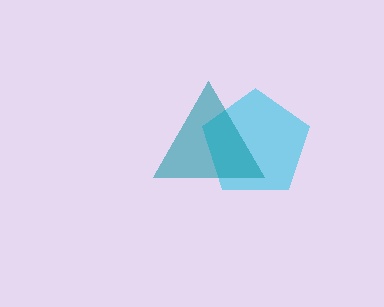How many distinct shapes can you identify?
There are 2 distinct shapes: a cyan pentagon, a teal triangle.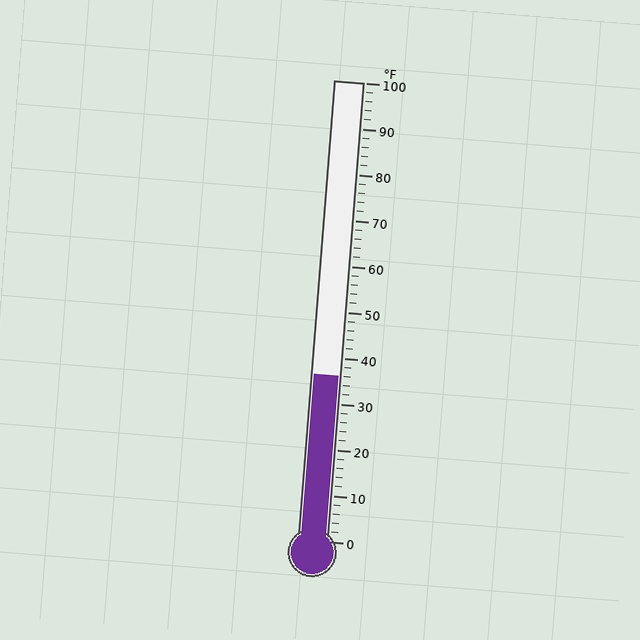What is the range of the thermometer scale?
The thermometer scale ranges from 0°F to 100°F.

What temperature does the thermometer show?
The thermometer shows approximately 36°F.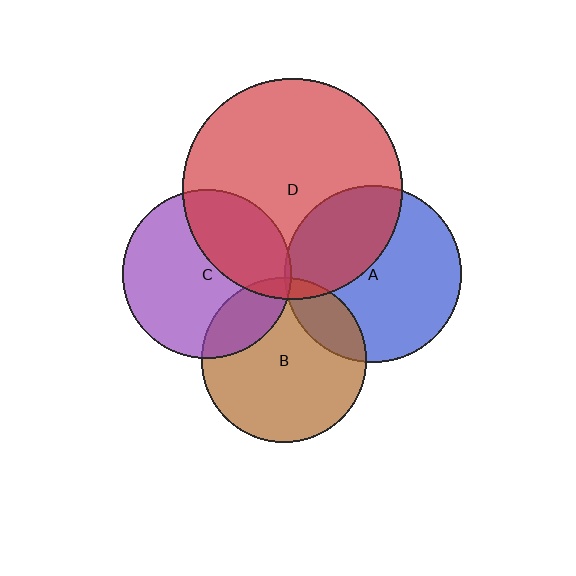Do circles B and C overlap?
Yes.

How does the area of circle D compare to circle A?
Approximately 1.6 times.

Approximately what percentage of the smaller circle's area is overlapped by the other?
Approximately 20%.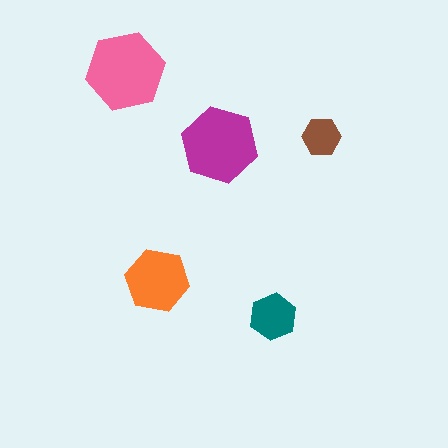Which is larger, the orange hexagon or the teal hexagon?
The orange one.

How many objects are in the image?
There are 5 objects in the image.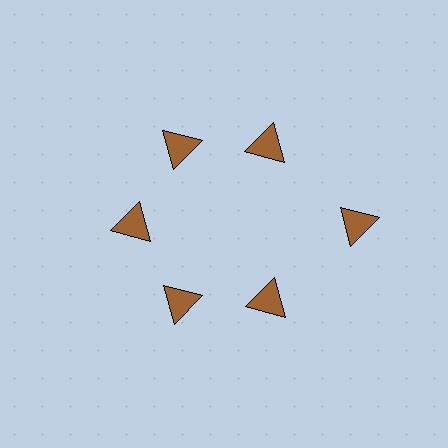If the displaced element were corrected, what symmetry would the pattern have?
It would have 6-fold rotational symmetry — the pattern would map onto itself every 60 degrees.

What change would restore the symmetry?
The symmetry would be restored by moving it inward, back onto the ring so that all 6 triangles sit at equal angles and equal distance from the center.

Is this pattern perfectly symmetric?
No. The 6 brown triangles are arranged in a ring, but one element near the 3 o'clock position is pushed outward from the center, breaking the 6-fold rotational symmetry.